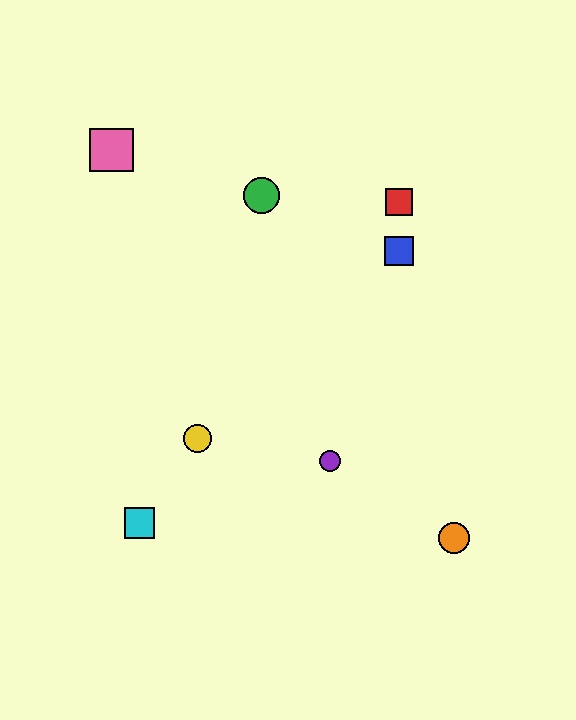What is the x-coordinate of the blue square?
The blue square is at x≈399.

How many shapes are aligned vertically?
2 shapes (the red square, the blue square) are aligned vertically.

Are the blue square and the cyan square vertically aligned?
No, the blue square is at x≈399 and the cyan square is at x≈139.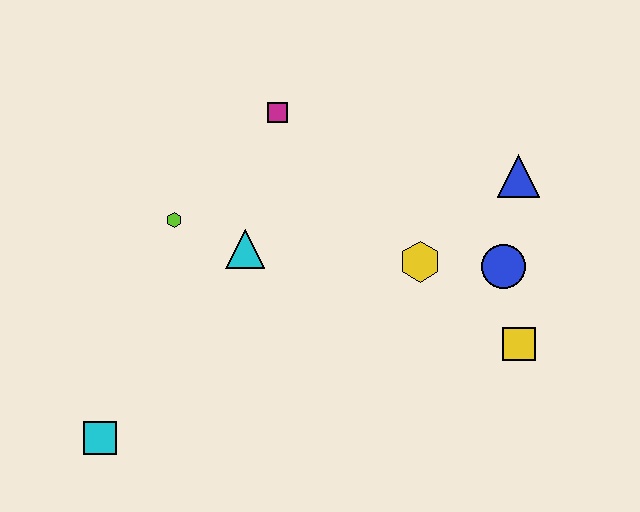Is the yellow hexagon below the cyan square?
No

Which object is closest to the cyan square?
The lime hexagon is closest to the cyan square.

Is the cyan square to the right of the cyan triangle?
No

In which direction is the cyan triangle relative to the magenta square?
The cyan triangle is below the magenta square.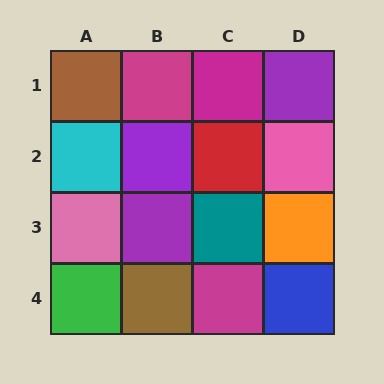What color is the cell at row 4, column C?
Magenta.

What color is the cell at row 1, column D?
Purple.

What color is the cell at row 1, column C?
Magenta.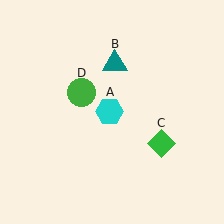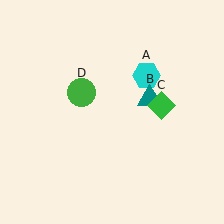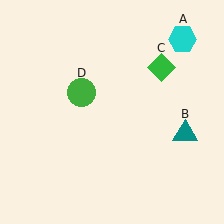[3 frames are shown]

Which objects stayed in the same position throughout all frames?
Green circle (object D) remained stationary.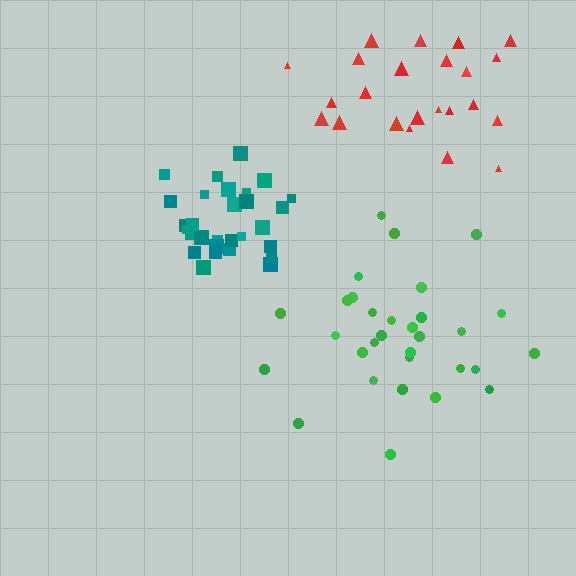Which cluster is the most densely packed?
Teal.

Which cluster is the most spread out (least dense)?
Red.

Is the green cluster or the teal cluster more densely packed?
Teal.